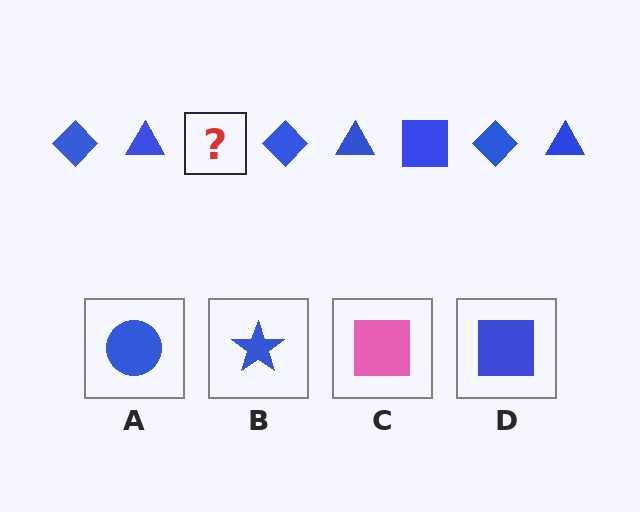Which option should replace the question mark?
Option D.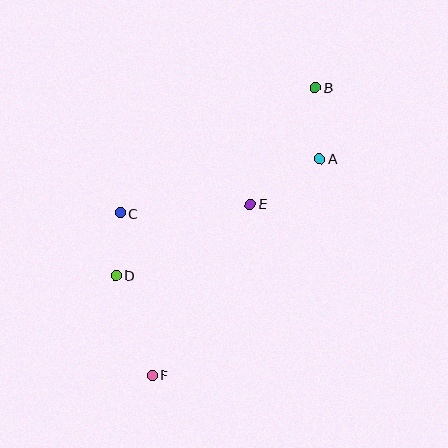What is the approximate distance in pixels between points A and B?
The distance between A and B is approximately 71 pixels.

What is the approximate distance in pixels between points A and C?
The distance between A and C is approximately 206 pixels.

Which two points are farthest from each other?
Points B and F are farthest from each other.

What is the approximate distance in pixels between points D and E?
The distance between D and E is approximately 153 pixels.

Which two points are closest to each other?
Points C and D are closest to each other.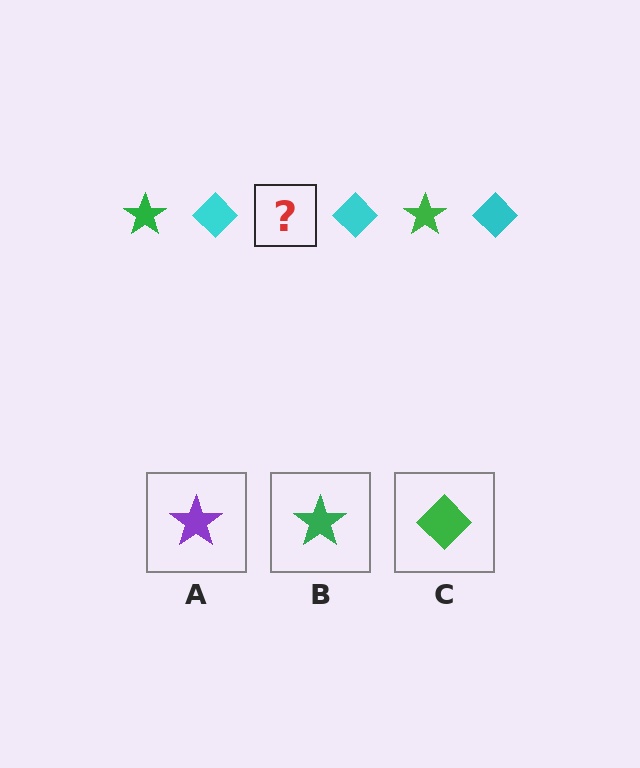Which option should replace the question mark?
Option B.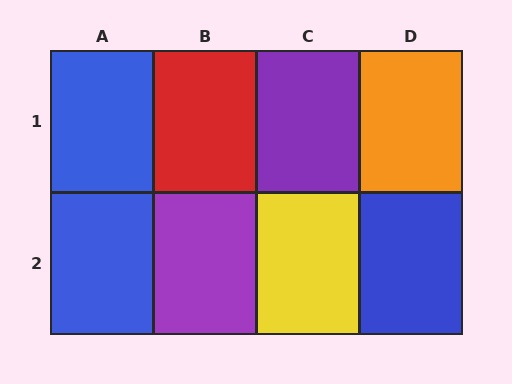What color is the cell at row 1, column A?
Blue.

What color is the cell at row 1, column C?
Purple.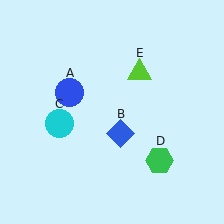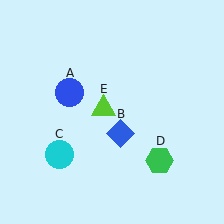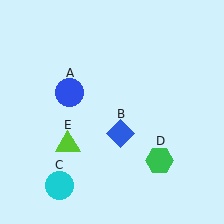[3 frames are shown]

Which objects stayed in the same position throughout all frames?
Blue circle (object A) and blue diamond (object B) and green hexagon (object D) remained stationary.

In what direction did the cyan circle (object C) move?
The cyan circle (object C) moved down.